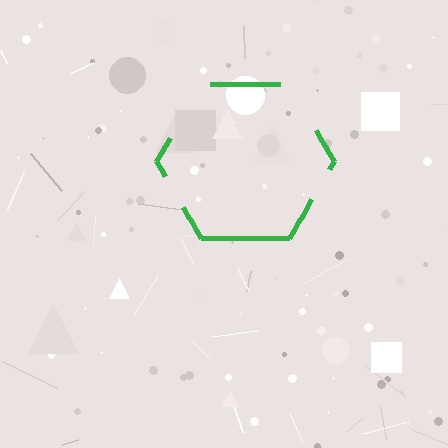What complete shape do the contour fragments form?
The contour fragments form a hexagon.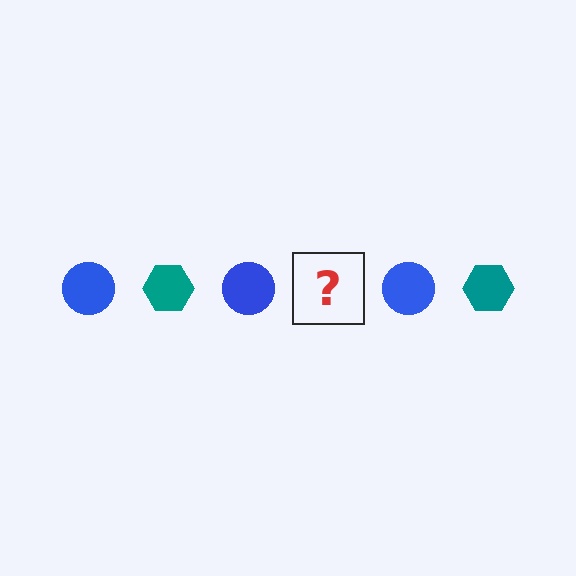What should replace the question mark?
The question mark should be replaced with a teal hexagon.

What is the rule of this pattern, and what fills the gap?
The rule is that the pattern alternates between blue circle and teal hexagon. The gap should be filled with a teal hexagon.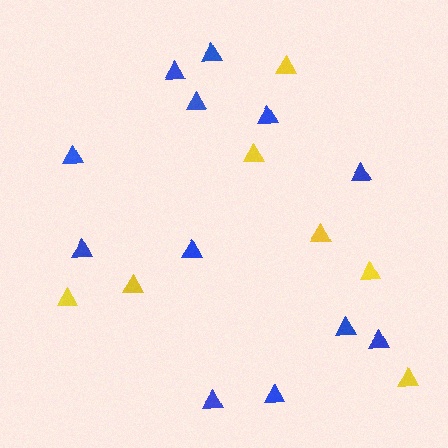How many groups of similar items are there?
There are 2 groups: one group of blue triangles (12) and one group of yellow triangles (7).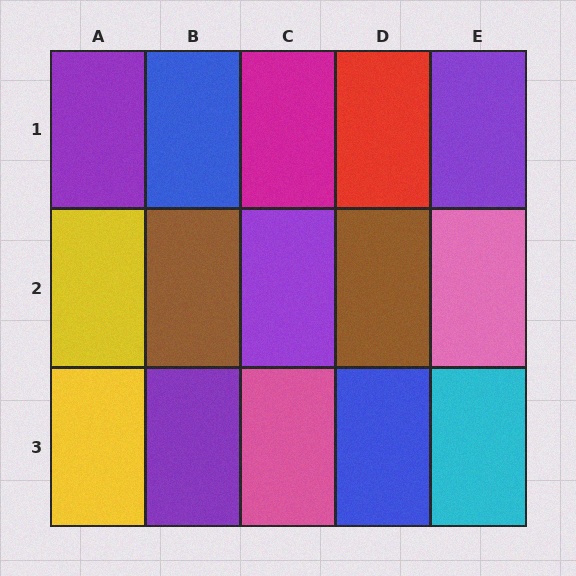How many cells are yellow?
2 cells are yellow.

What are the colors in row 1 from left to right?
Purple, blue, magenta, red, purple.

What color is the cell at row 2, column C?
Purple.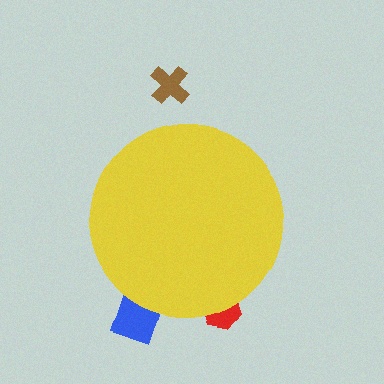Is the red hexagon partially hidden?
Yes, the red hexagon is partially hidden behind the yellow circle.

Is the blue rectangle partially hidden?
Yes, the blue rectangle is partially hidden behind the yellow circle.